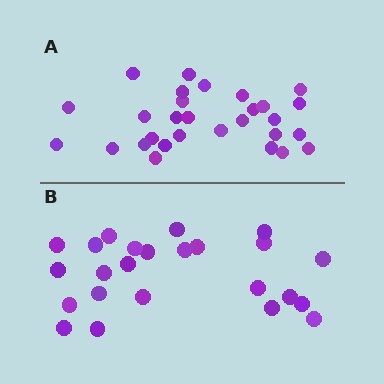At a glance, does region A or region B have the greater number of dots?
Region A (the top region) has more dots.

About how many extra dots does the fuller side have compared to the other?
Region A has about 5 more dots than region B.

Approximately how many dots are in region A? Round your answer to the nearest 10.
About 30 dots. (The exact count is 29, which rounds to 30.)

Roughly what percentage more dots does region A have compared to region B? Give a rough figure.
About 20% more.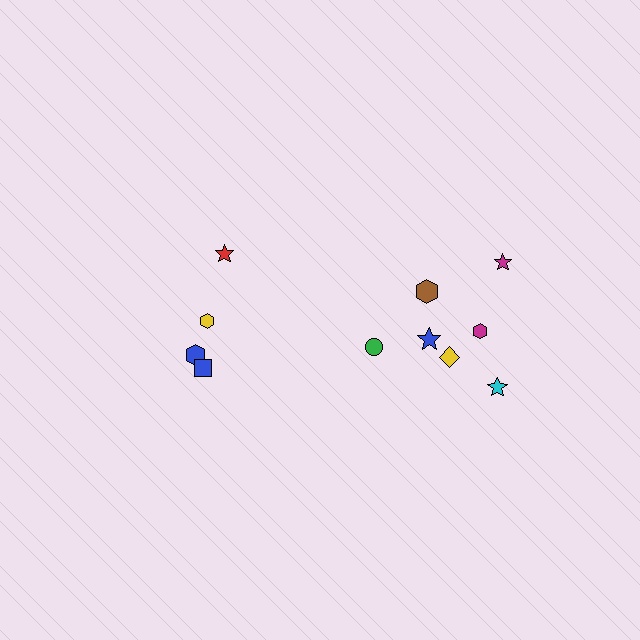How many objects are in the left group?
There are 4 objects.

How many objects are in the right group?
There are 7 objects.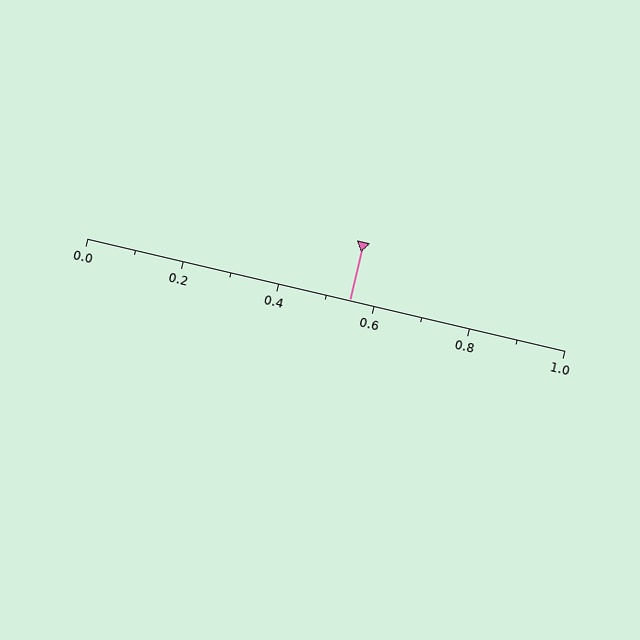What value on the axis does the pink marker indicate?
The marker indicates approximately 0.55.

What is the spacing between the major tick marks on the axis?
The major ticks are spaced 0.2 apart.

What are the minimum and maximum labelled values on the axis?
The axis runs from 0.0 to 1.0.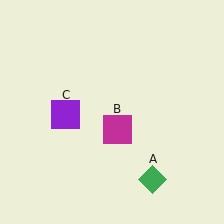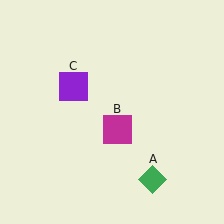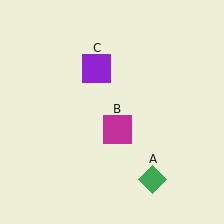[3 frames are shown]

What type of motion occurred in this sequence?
The purple square (object C) rotated clockwise around the center of the scene.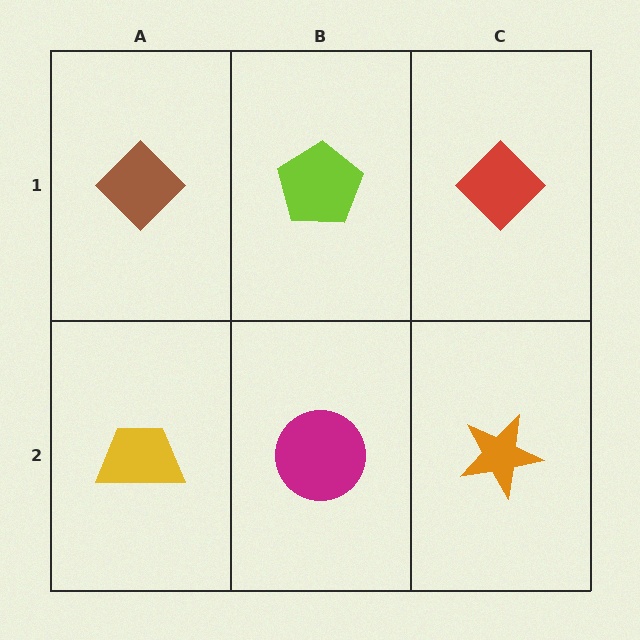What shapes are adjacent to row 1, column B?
A magenta circle (row 2, column B), a brown diamond (row 1, column A), a red diamond (row 1, column C).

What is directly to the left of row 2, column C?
A magenta circle.